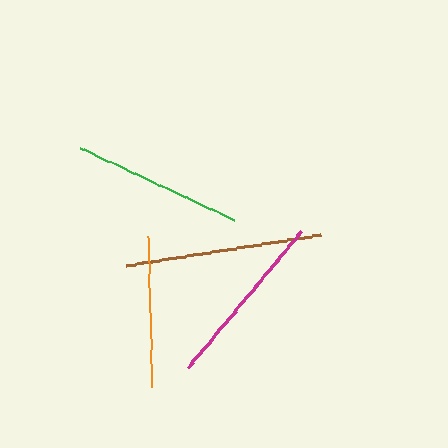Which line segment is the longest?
The brown line is the longest at approximately 197 pixels.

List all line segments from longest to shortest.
From longest to shortest: brown, magenta, green, orange.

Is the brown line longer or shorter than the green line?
The brown line is longer than the green line.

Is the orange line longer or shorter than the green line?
The green line is longer than the orange line.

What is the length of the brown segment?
The brown segment is approximately 197 pixels long.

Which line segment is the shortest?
The orange line is the shortest at approximately 152 pixels.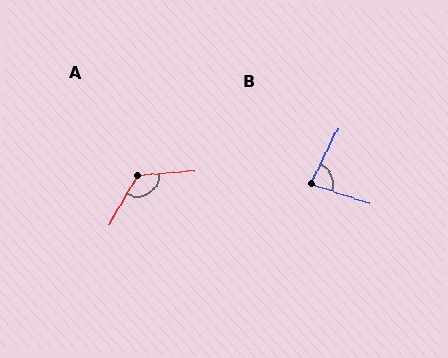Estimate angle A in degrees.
Approximately 124 degrees.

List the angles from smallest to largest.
B (82°), A (124°).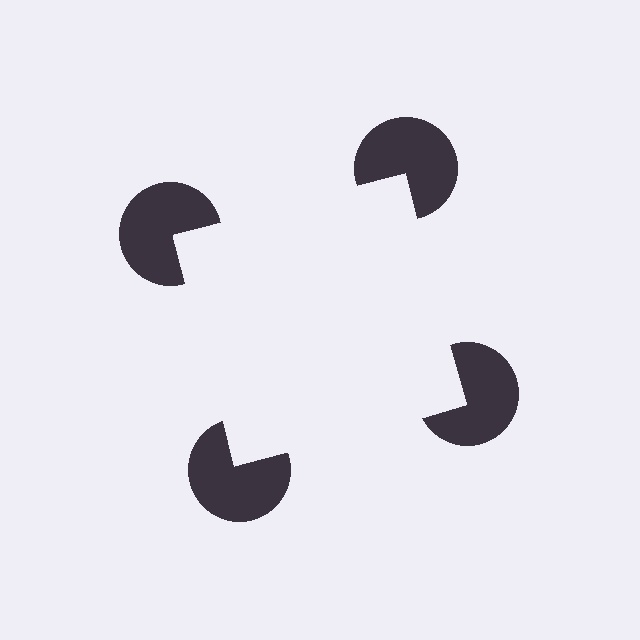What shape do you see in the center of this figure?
An illusory square — its edges are inferred from the aligned wedge cuts in the pac-man discs, not physically drawn.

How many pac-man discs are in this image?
There are 4 — one at each vertex of the illusory square.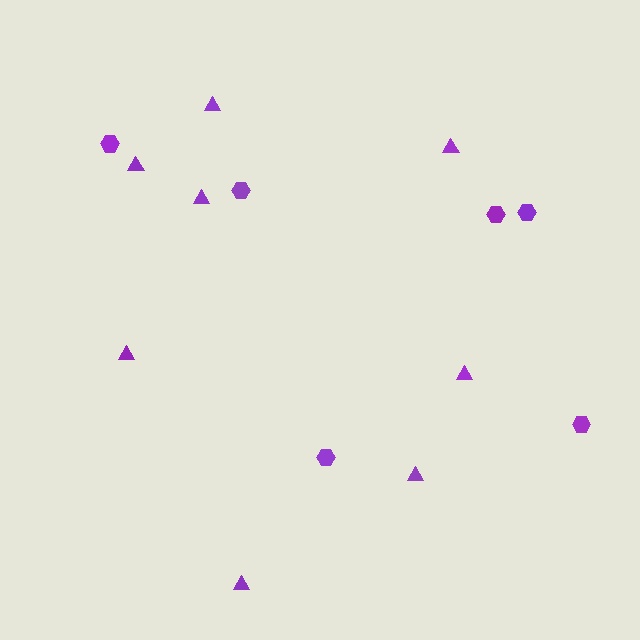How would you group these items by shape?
There are 2 groups: one group of triangles (8) and one group of hexagons (6).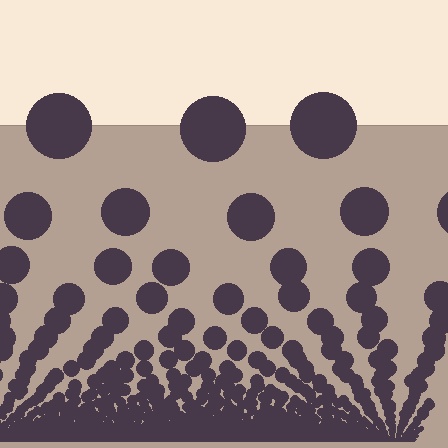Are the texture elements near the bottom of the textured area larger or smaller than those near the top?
Smaller. The gradient is inverted — elements near the bottom are smaller and denser.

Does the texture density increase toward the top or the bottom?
Density increases toward the bottom.